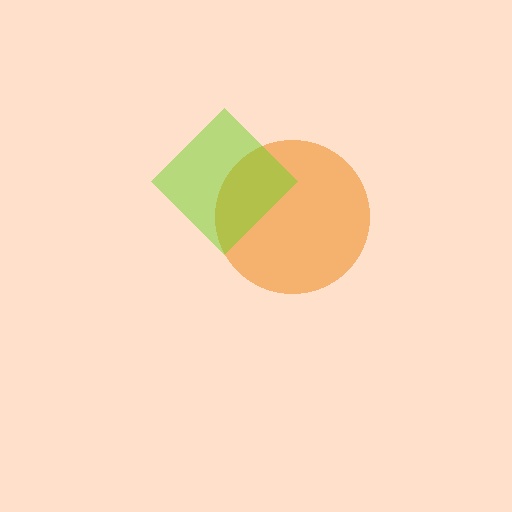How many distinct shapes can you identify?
There are 2 distinct shapes: an orange circle, a lime diamond.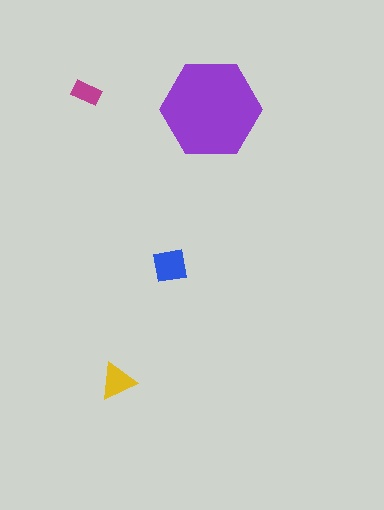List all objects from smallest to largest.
The magenta rectangle, the yellow triangle, the blue square, the purple hexagon.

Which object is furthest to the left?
The magenta rectangle is leftmost.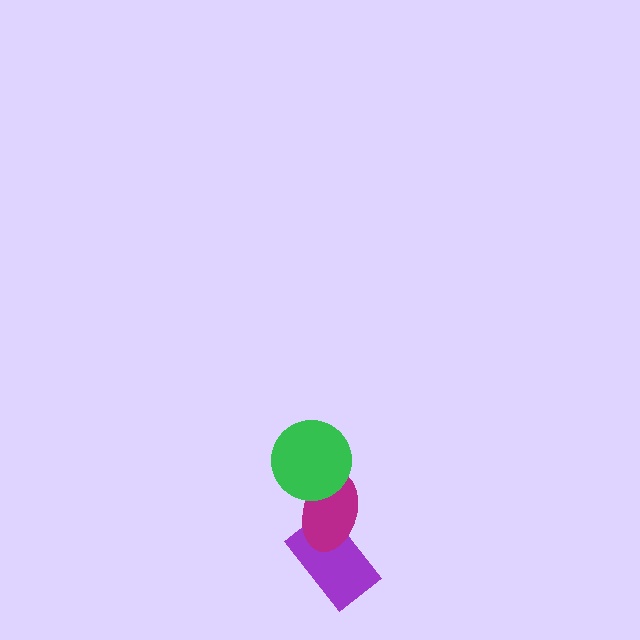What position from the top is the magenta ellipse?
The magenta ellipse is 2nd from the top.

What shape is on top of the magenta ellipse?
The green circle is on top of the magenta ellipse.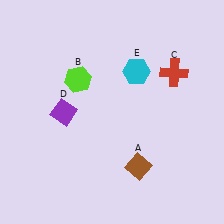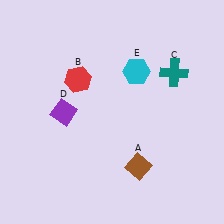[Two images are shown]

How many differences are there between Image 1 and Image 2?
There are 2 differences between the two images.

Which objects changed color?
B changed from lime to red. C changed from red to teal.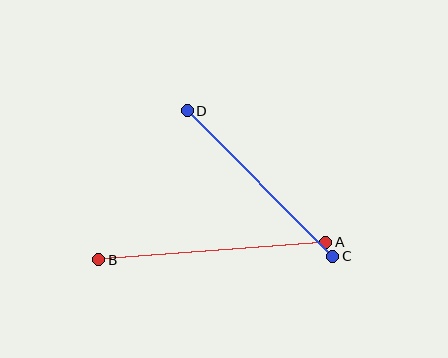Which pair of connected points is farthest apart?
Points A and B are farthest apart.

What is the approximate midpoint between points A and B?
The midpoint is at approximately (212, 251) pixels.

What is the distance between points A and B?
The distance is approximately 228 pixels.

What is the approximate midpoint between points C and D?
The midpoint is at approximately (260, 184) pixels.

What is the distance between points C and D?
The distance is approximately 206 pixels.